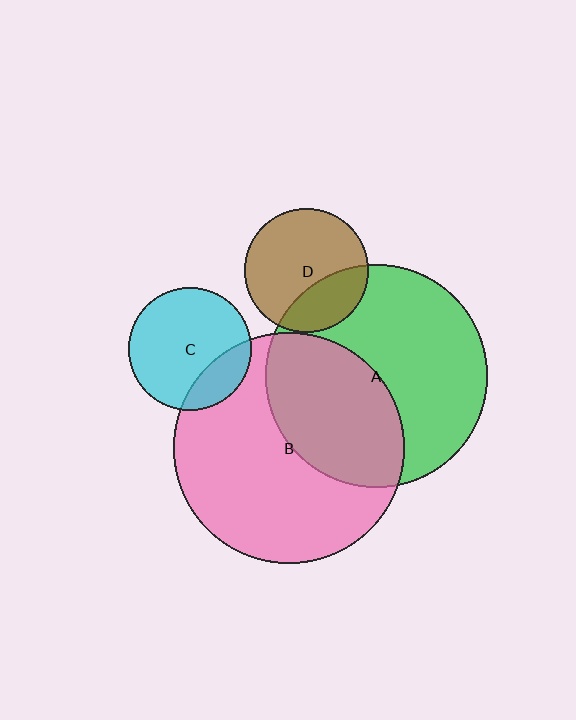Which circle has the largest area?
Circle B (pink).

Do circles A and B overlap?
Yes.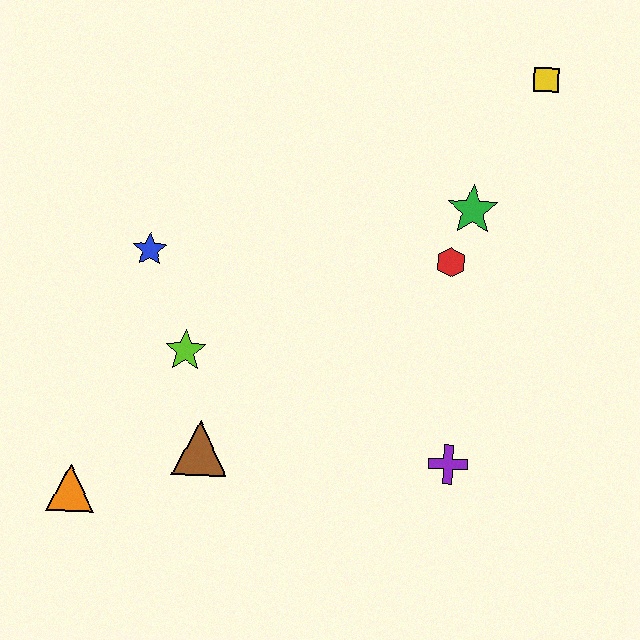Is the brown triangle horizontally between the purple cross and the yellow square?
No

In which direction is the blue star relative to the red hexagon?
The blue star is to the left of the red hexagon.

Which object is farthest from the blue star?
The yellow square is farthest from the blue star.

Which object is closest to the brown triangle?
The lime star is closest to the brown triangle.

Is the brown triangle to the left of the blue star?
No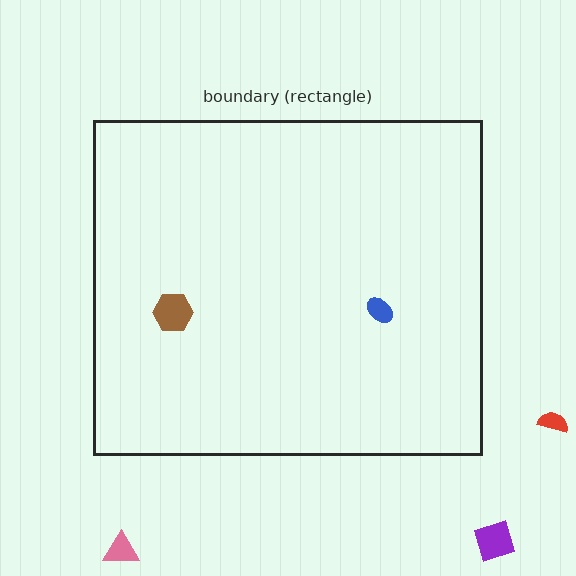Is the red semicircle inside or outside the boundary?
Outside.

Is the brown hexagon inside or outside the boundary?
Inside.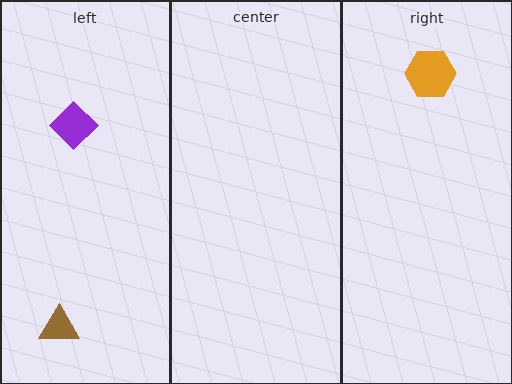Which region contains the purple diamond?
The left region.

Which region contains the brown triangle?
The left region.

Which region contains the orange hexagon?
The right region.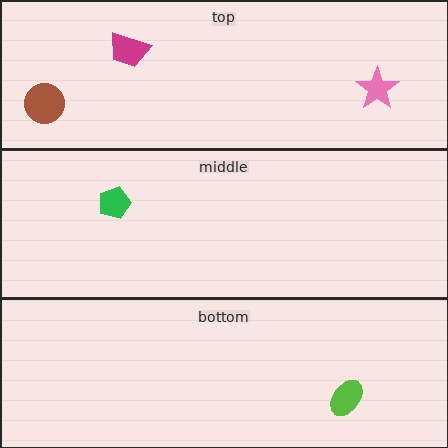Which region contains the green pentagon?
The middle region.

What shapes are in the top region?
The brown circle, the magenta trapezoid, the pink star.